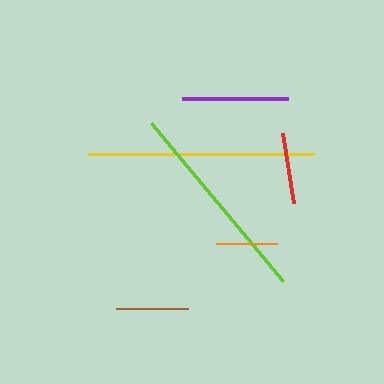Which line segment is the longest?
The yellow line is the longest at approximately 225 pixels.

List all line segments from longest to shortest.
From longest to shortest: yellow, lime, purple, brown, red, orange.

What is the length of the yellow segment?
The yellow segment is approximately 225 pixels long.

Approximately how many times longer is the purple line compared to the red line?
The purple line is approximately 1.5 times the length of the red line.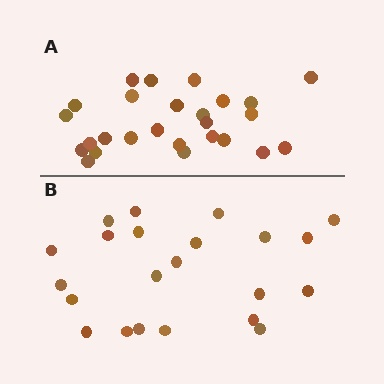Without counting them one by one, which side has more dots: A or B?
Region A (the top region) has more dots.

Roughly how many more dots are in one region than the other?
Region A has about 4 more dots than region B.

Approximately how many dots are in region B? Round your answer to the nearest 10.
About 20 dots. (The exact count is 22, which rounds to 20.)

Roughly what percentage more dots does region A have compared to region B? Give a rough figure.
About 20% more.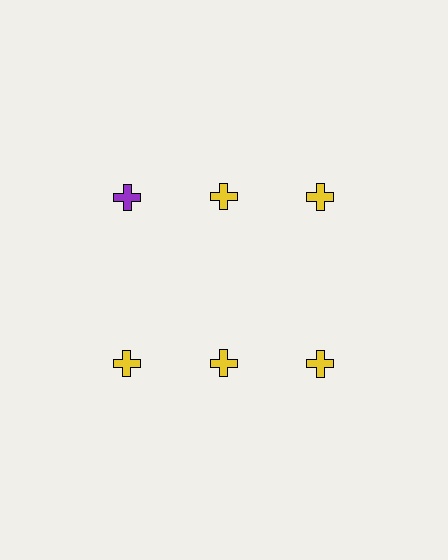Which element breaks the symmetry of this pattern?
The purple cross in the top row, leftmost column breaks the symmetry. All other shapes are yellow crosses.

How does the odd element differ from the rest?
It has a different color: purple instead of yellow.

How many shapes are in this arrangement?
There are 6 shapes arranged in a grid pattern.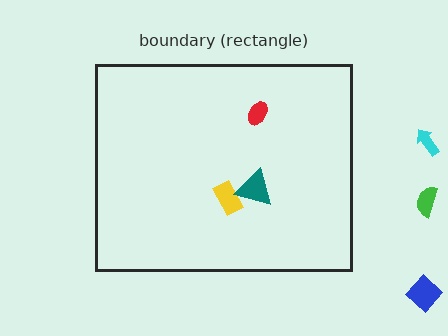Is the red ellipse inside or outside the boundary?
Inside.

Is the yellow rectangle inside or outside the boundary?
Inside.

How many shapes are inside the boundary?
3 inside, 3 outside.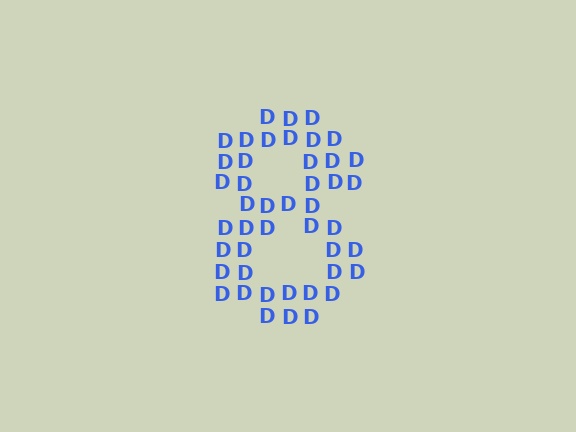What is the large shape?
The large shape is the digit 8.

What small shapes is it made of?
It is made of small letter D's.